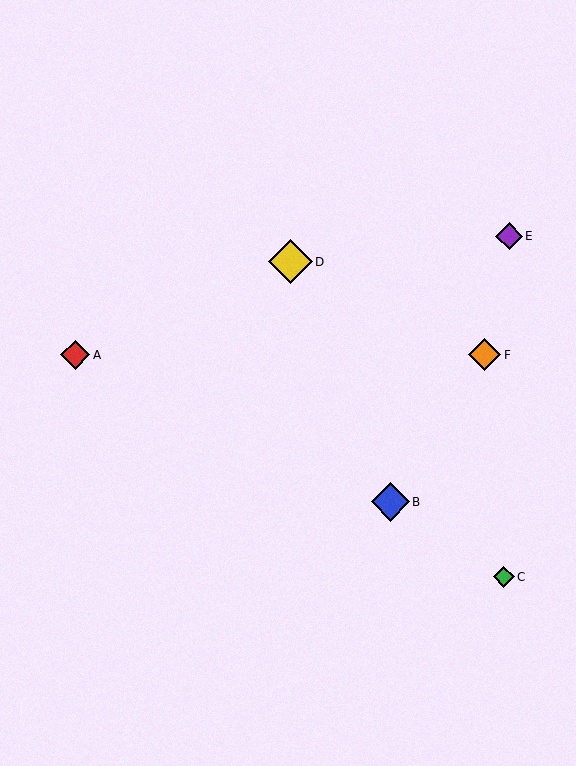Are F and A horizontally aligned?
Yes, both are at y≈355.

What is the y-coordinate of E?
Object E is at y≈236.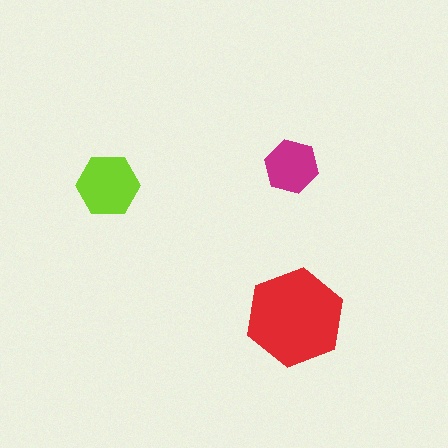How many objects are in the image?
There are 3 objects in the image.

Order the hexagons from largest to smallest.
the red one, the lime one, the magenta one.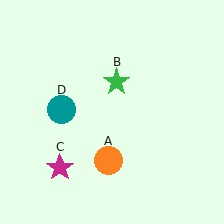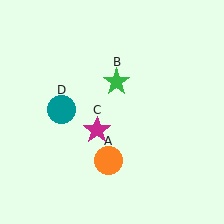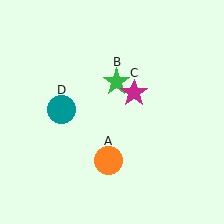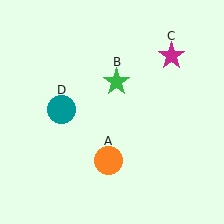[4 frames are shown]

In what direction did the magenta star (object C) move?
The magenta star (object C) moved up and to the right.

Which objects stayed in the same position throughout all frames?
Orange circle (object A) and green star (object B) and teal circle (object D) remained stationary.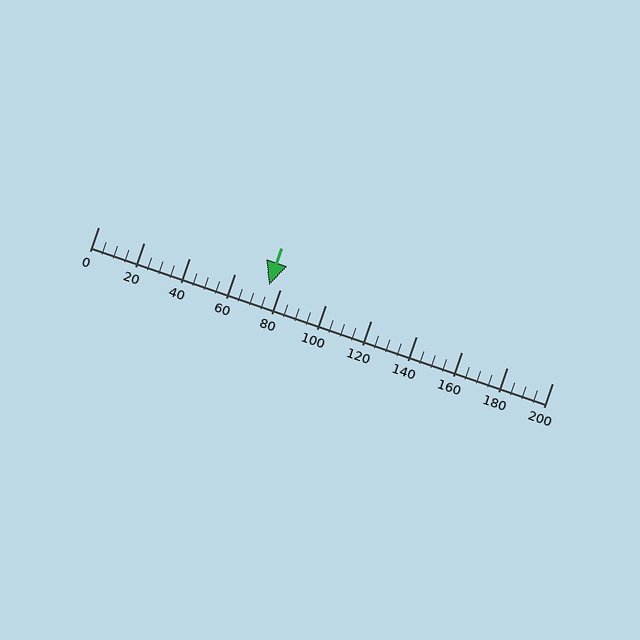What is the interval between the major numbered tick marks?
The major tick marks are spaced 20 units apart.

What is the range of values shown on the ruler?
The ruler shows values from 0 to 200.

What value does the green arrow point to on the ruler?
The green arrow points to approximately 75.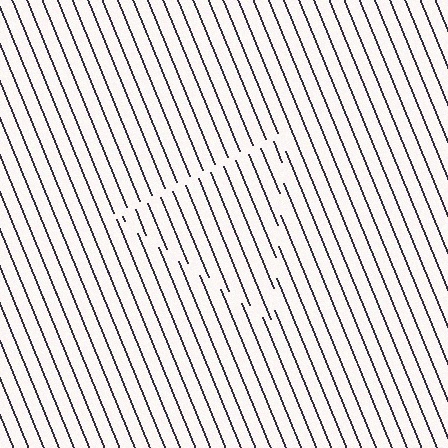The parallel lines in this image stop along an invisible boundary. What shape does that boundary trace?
An illusory triangle. The interior of the shape contains the same grating, shifted by half a period — the contour is defined by the phase discontinuity where line-ends from the inner and outer gratings abut.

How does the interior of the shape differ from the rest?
The interior of the shape contains the same grating, shifted by half a period — the contour is defined by the phase discontinuity where line-ends from the inner and outer gratings abut.